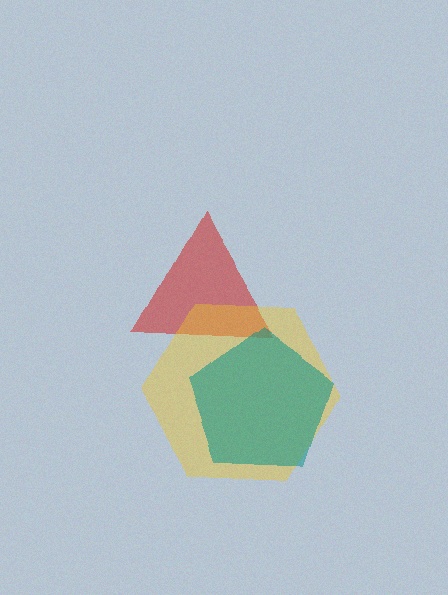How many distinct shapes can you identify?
There are 3 distinct shapes: a red triangle, a yellow hexagon, a teal pentagon.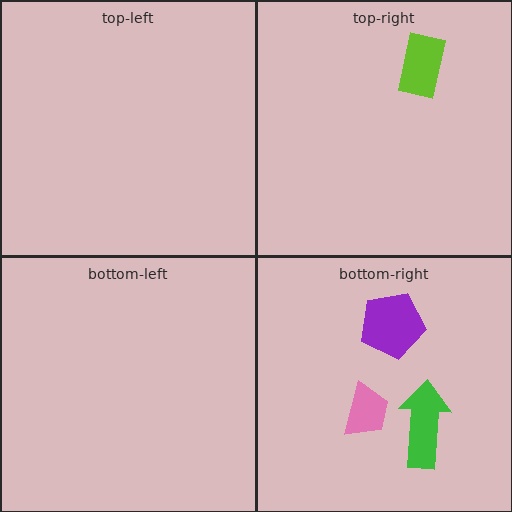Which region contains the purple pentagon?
The bottom-right region.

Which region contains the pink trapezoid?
The bottom-right region.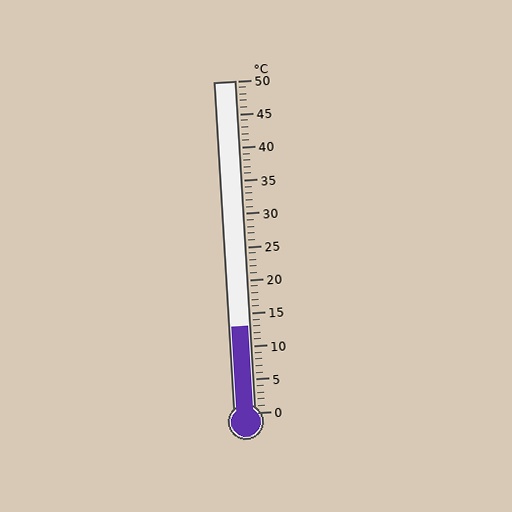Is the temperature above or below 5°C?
The temperature is above 5°C.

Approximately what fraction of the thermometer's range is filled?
The thermometer is filled to approximately 25% of its range.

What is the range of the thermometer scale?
The thermometer scale ranges from 0°C to 50°C.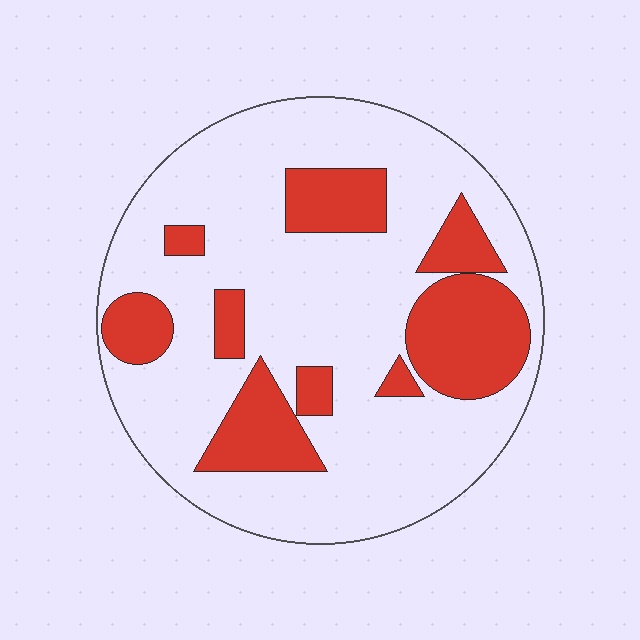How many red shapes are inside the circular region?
9.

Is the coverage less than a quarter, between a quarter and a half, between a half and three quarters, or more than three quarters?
Between a quarter and a half.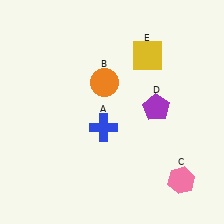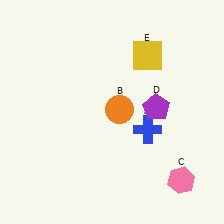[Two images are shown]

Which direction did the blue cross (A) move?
The blue cross (A) moved right.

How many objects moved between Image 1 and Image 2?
2 objects moved between the two images.